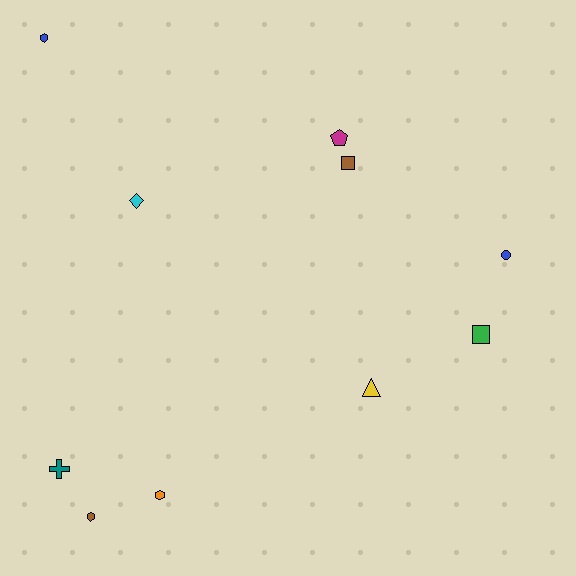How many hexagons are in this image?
There are 3 hexagons.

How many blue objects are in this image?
There are 2 blue objects.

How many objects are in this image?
There are 10 objects.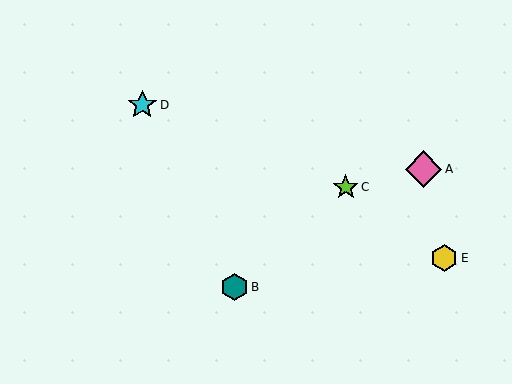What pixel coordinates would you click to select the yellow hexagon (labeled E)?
Click at (444, 258) to select the yellow hexagon E.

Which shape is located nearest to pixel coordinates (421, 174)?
The pink diamond (labeled A) at (424, 169) is nearest to that location.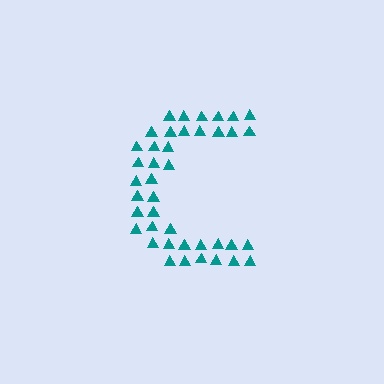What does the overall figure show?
The overall figure shows the letter C.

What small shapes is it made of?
It is made of small triangles.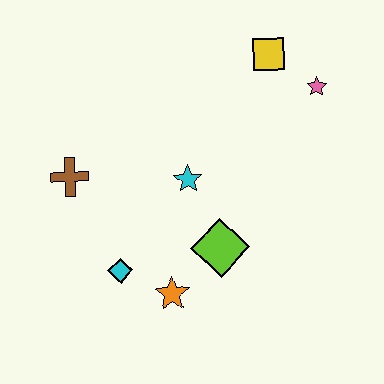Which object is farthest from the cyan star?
The pink star is farthest from the cyan star.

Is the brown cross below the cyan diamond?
No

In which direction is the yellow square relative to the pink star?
The yellow square is to the left of the pink star.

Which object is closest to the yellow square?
The pink star is closest to the yellow square.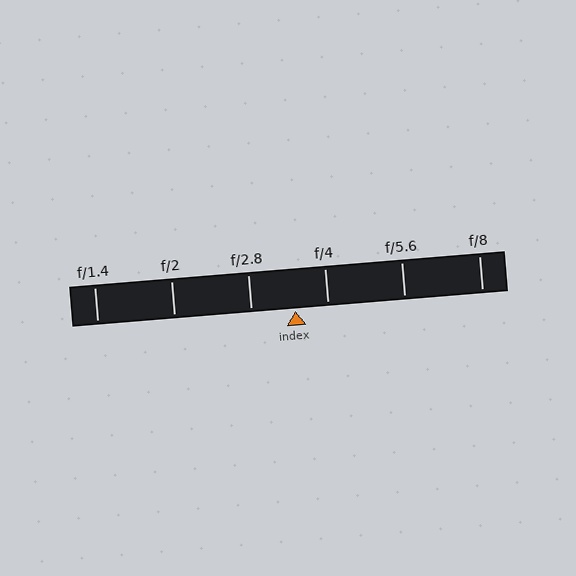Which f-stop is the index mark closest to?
The index mark is closest to f/4.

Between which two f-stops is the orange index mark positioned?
The index mark is between f/2.8 and f/4.